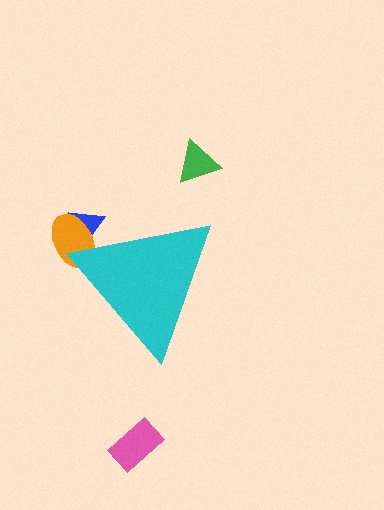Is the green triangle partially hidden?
No, the green triangle is fully visible.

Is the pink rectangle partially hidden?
No, the pink rectangle is fully visible.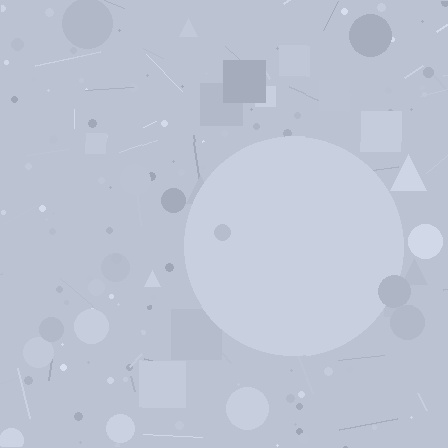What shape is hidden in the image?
A circle is hidden in the image.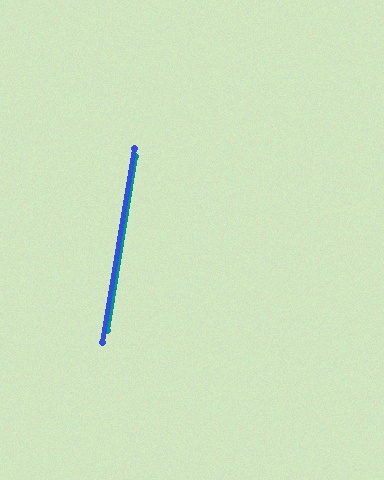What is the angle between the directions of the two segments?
Approximately 1 degree.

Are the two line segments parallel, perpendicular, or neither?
Parallel — their directions differ by only 0.6°.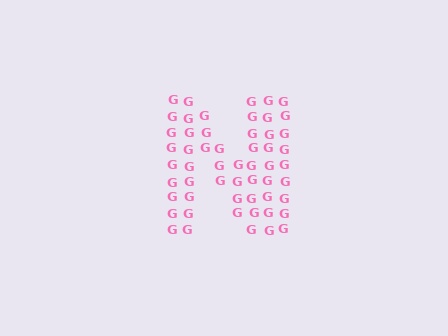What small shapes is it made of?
It is made of small letter G's.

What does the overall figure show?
The overall figure shows the letter N.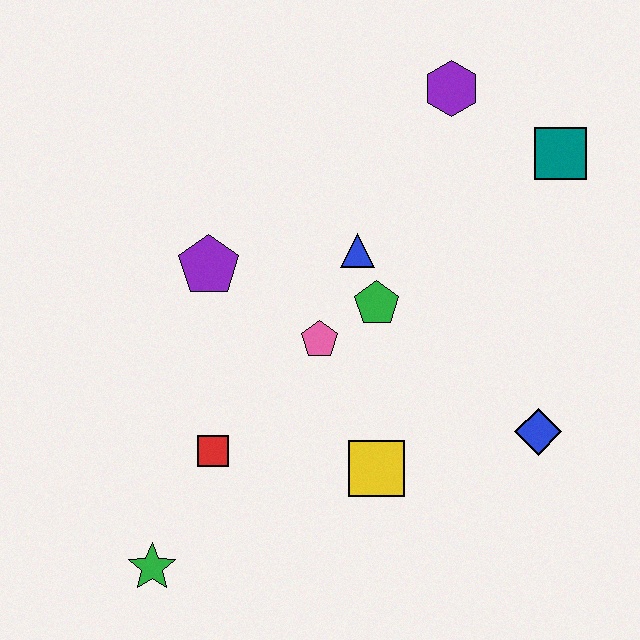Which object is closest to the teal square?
The purple hexagon is closest to the teal square.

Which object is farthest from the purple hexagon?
The green star is farthest from the purple hexagon.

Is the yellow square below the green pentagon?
Yes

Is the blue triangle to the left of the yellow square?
Yes